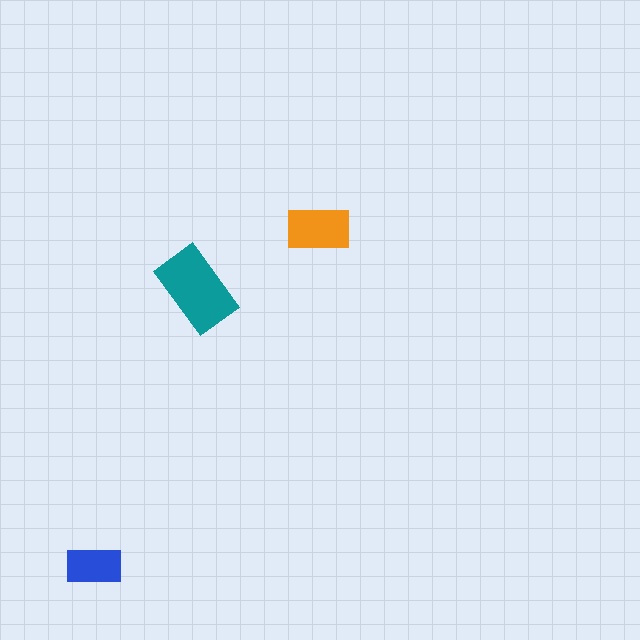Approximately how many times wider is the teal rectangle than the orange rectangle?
About 1.5 times wider.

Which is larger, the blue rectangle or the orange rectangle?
The orange one.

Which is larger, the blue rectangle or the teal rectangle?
The teal one.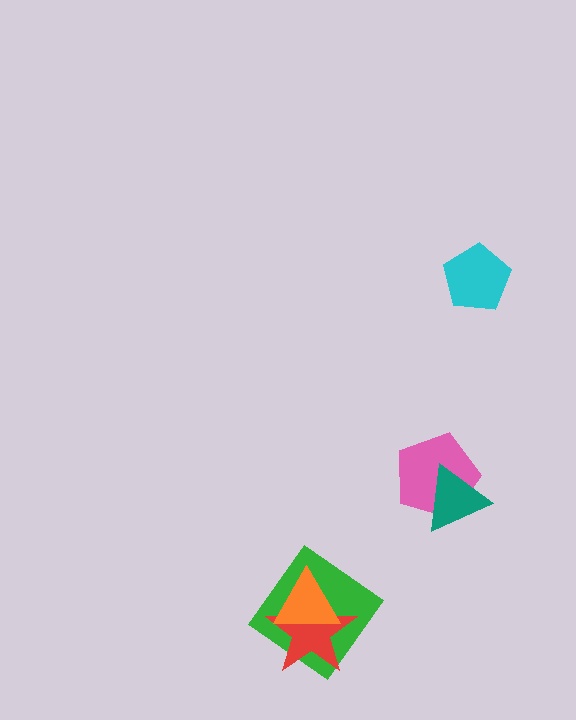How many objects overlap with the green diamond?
2 objects overlap with the green diamond.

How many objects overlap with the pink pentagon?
1 object overlaps with the pink pentagon.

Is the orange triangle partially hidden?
No, no other shape covers it.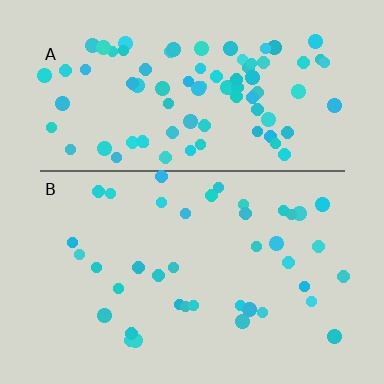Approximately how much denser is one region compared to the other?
Approximately 2.1× — region A over region B.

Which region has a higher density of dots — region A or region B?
A (the top).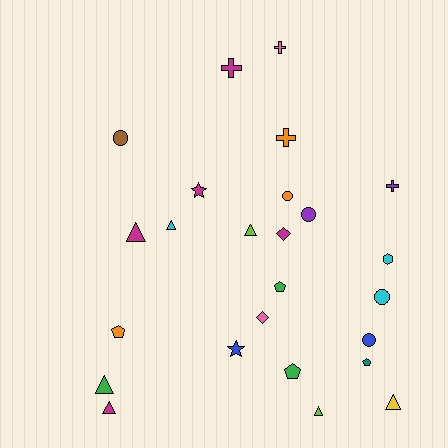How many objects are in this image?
There are 25 objects.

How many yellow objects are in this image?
There is 1 yellow object.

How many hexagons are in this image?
There is 1 hexagon.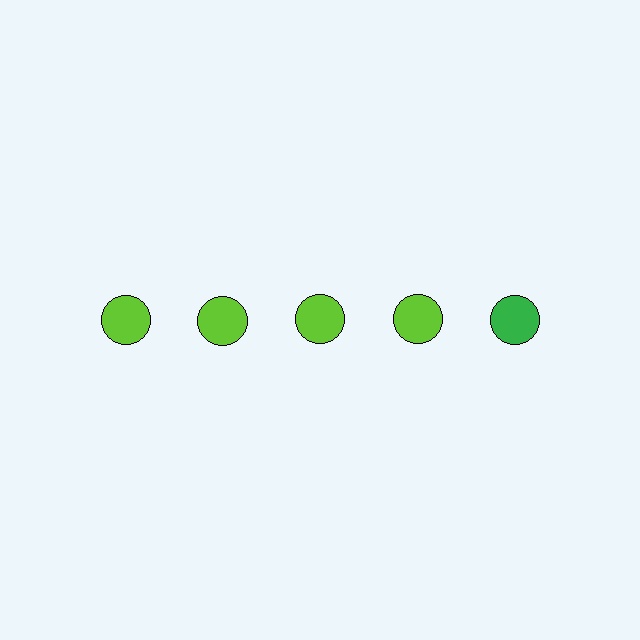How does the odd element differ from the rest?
It has a different color: green instead of lime.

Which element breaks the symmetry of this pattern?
The green circle in the top row, rightmost column breaks the symmetry. All other shapes are lime circles.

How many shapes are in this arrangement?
There are 5 shapes arranged in a grid pattern.